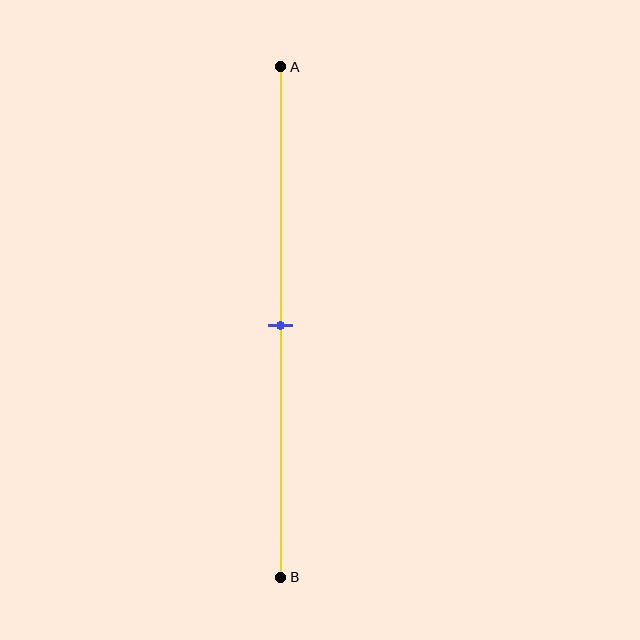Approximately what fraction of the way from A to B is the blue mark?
The blue mark is approximately 50% of the way from A to B.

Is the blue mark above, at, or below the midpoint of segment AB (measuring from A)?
The blue mark is approximately at the midpoint of segment AB.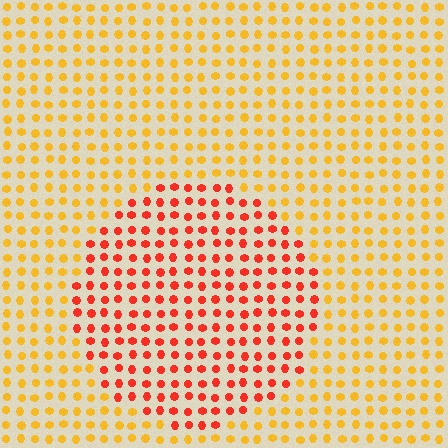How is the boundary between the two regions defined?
The boundary is defined purely by a slight shift in hue (about 40 degrees). Spacing, size, and orientation are identical on both sides.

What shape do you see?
I see a circle.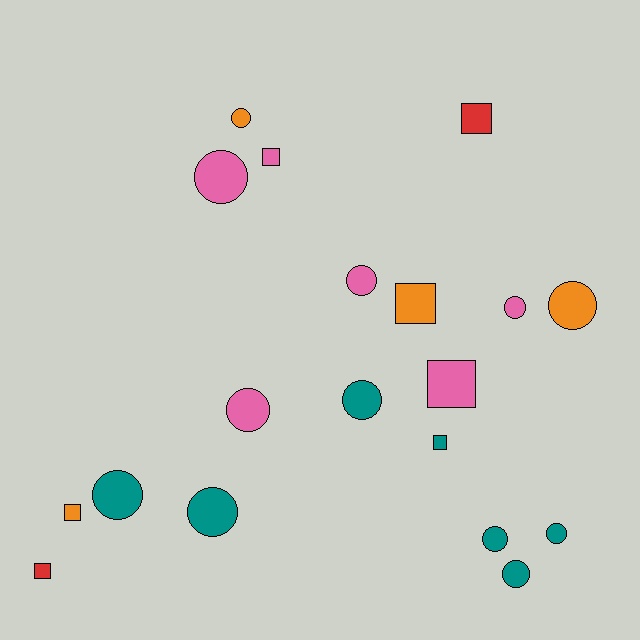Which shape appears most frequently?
Circle, with 12 objects.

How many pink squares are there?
There are 2 pink squares.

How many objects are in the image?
There are 19 objects.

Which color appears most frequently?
Teal, with 7 objects.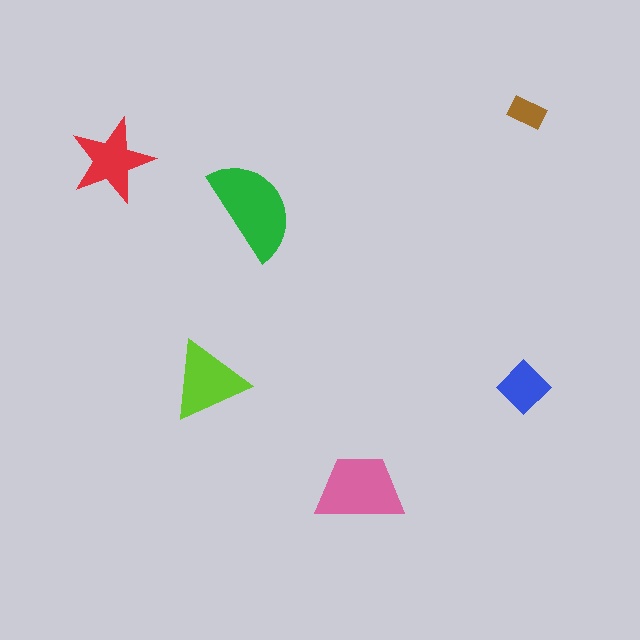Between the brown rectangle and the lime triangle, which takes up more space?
The lime triangle.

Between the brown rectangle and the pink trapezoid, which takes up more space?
The pink trapezoid.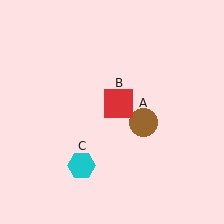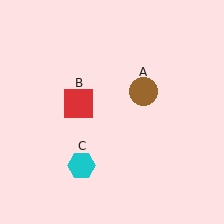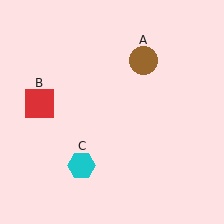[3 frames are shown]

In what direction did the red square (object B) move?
The red square (object B) moved left.